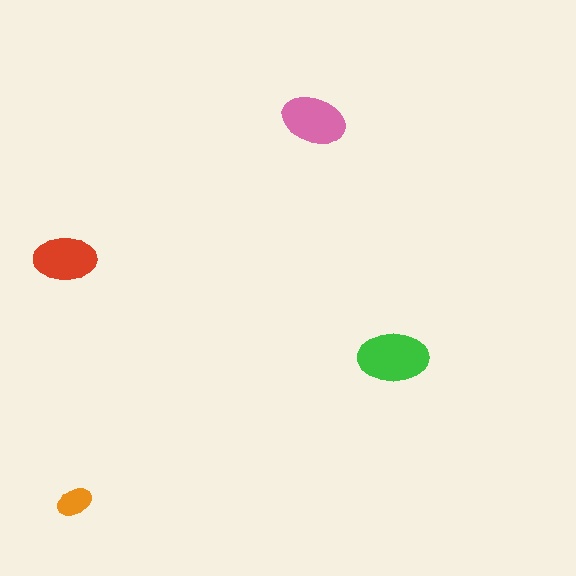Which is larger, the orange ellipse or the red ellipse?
The red one.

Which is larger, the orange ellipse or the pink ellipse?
The pink one.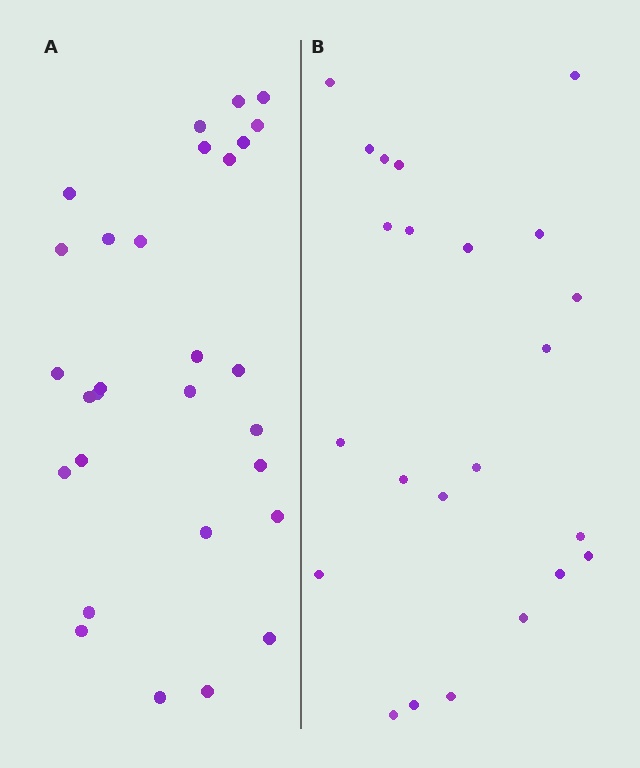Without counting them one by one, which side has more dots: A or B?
Region A (the left region) has more dots.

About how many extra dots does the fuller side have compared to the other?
Region A has about 6 more dots than region B.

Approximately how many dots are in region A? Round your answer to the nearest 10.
About 30 dots. (The exact count is 29, which rounds to 30.)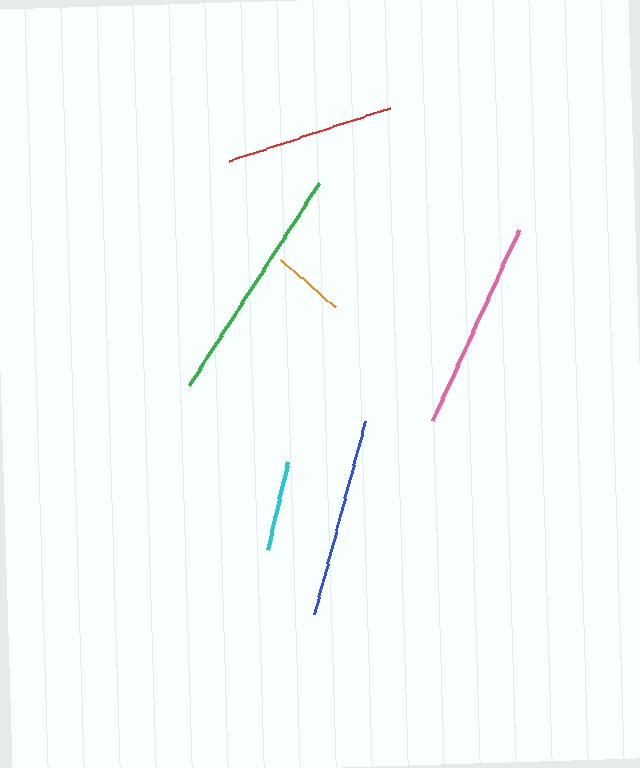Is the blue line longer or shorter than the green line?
The green line is longer than the blue line.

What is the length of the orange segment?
The orange segment is approximately 72 pixels long.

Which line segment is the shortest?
The orange line is the shortest at approximately 72 pixels.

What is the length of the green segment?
The green segment is approximately 241 pixels long.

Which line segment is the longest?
The green line is the longest at approximately 241 pixels.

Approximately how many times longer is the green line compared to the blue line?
The green line is approximately 1.2 times the length of the blue line.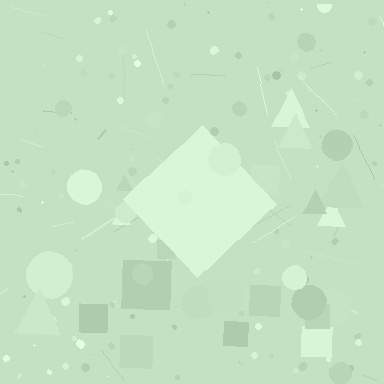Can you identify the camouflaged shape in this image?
The camouflaged shape is a diamond.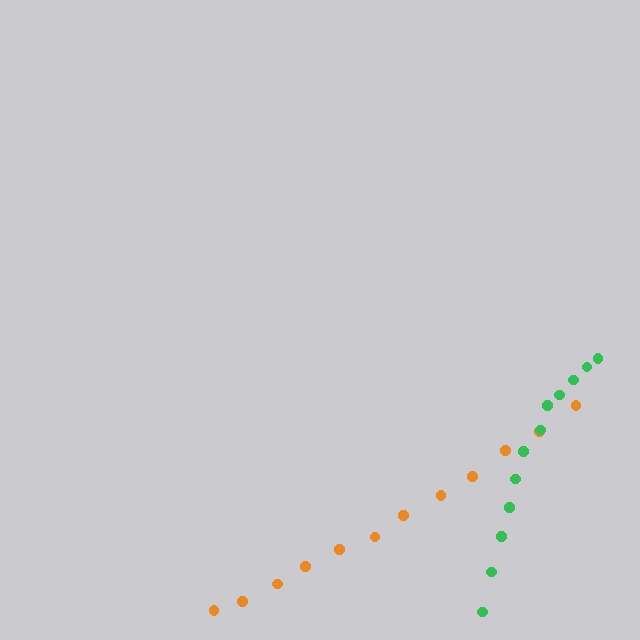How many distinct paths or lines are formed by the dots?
There are 2 distinct paths.